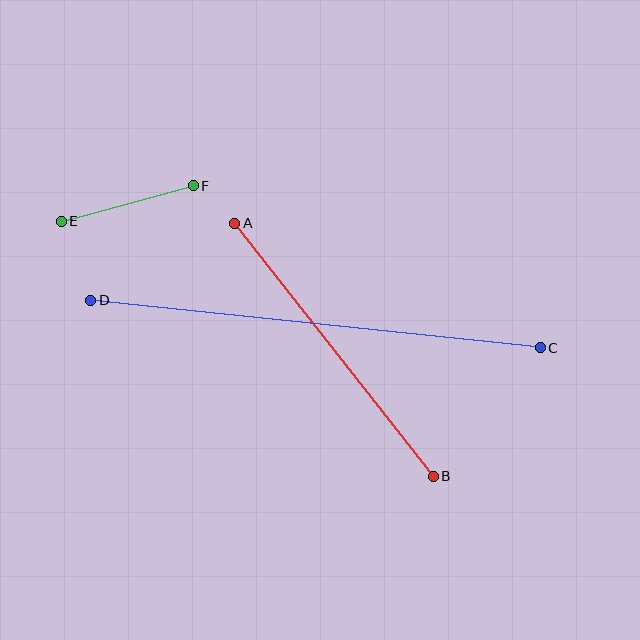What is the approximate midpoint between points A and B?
The midpoint is at approximately (334, 350) pixels.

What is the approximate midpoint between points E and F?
The midpoint is at approximately (127, 204) pixels.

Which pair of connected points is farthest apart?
Points C and D are farthest apart.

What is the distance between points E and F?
The distance is approximately 137 pixels.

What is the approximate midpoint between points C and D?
The midpoint is at approximately (316, 324) pixels.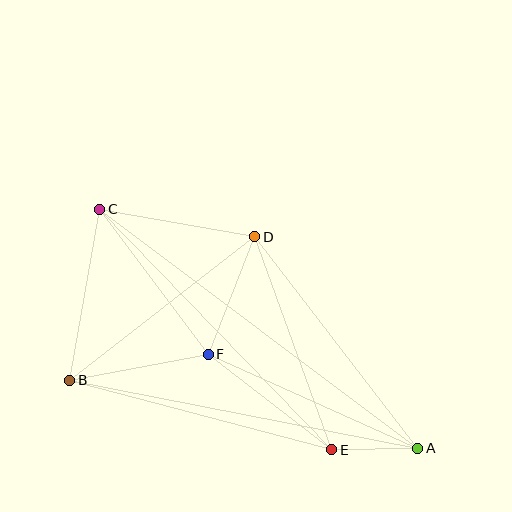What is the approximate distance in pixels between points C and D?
The distance between C and D is approximately 157 pixels.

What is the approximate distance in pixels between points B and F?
The distance between B and F is approximately 141 pixels.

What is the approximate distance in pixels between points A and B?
The distance between A and B is approximately 355 pixels.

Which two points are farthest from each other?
Points A and C are farthest from each other.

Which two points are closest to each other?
Points A and E are closest to each other.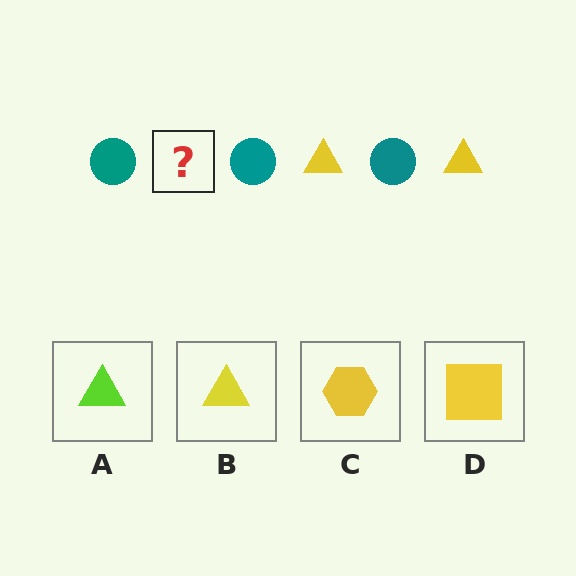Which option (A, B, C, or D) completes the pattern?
B.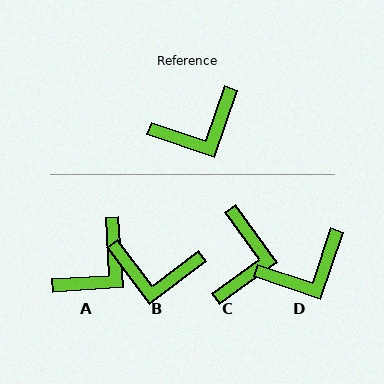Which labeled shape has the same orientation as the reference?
D.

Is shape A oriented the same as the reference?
No, it is off by about 22 degrees.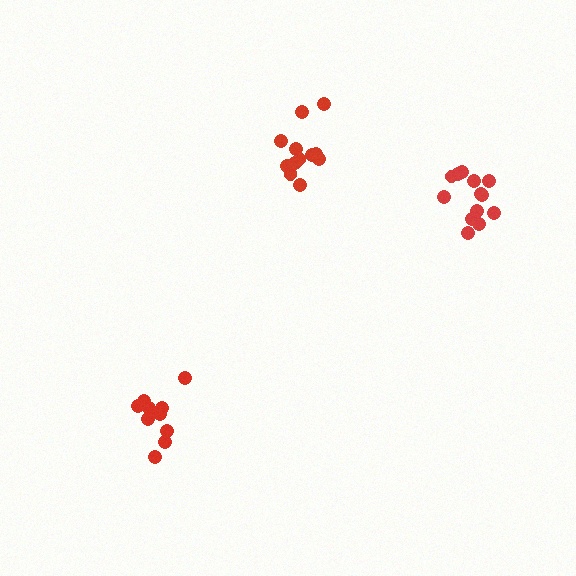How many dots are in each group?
Group 1: 12 dots, Group 2: 10 dots, Group 3: 13 dots (35 total).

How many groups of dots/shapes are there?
There are 3 groups.